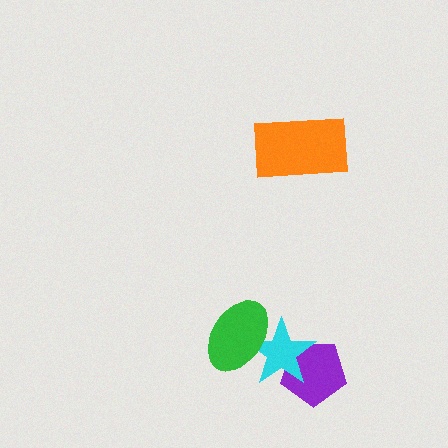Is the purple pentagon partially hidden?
Yes, it is partially covered by another shape.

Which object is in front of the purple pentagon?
The cyan star is in front of the purple pentagon.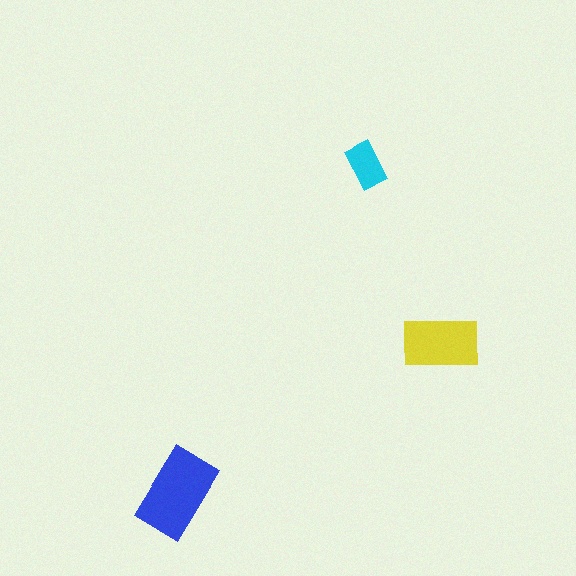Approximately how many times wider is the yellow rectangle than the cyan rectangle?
About 1.5 times wider.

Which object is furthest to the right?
The yellow rectangle is rightmost.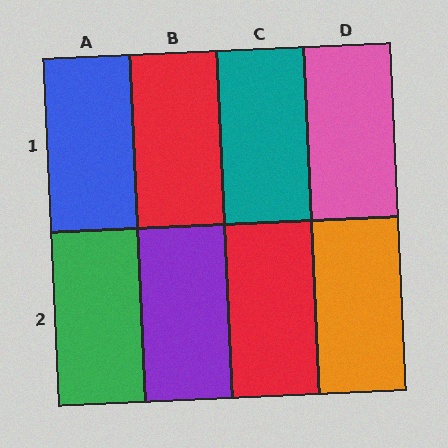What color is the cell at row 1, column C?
Teal.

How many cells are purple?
1 cell is purple.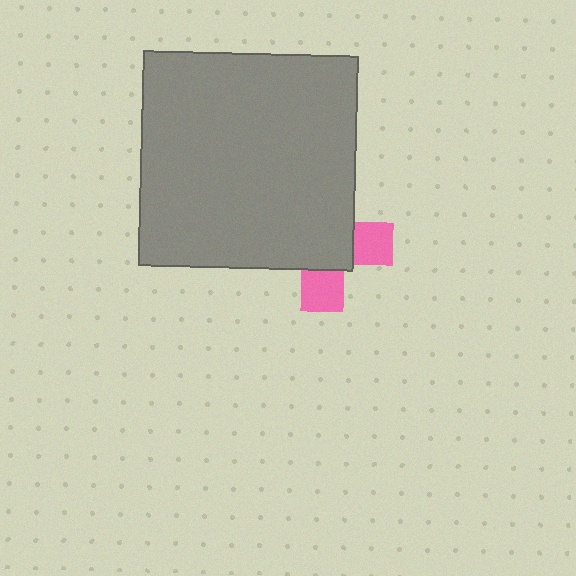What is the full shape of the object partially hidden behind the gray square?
The partially hidden object is a pink cross.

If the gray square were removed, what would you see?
You would see the complete pink cross.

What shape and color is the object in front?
The object in front is a gray square.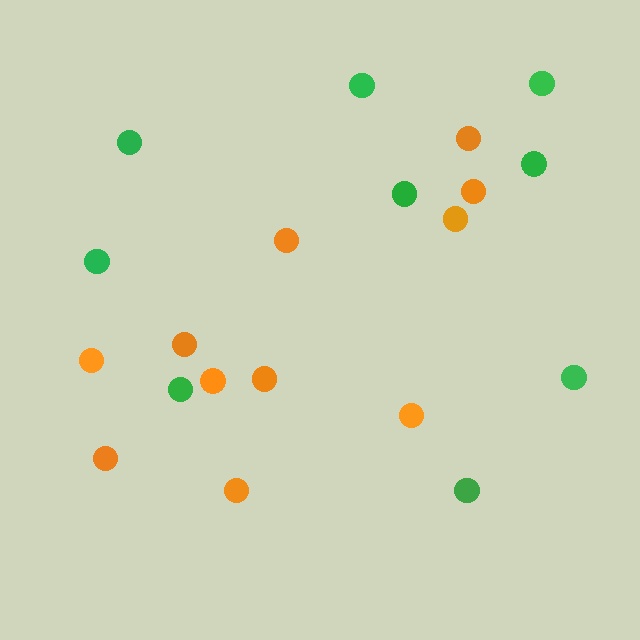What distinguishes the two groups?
There are 2 groups: one group of green circles (9) and one group of orange circles (11).